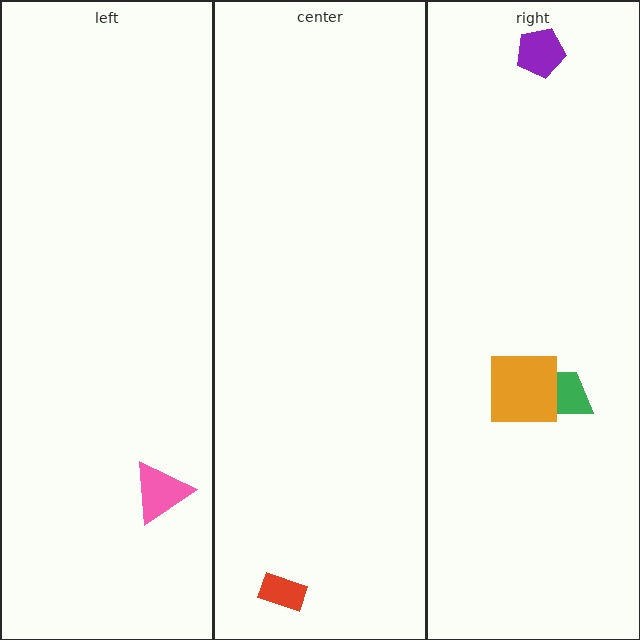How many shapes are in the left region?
1.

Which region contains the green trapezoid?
The right region.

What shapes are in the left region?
The pink triangle.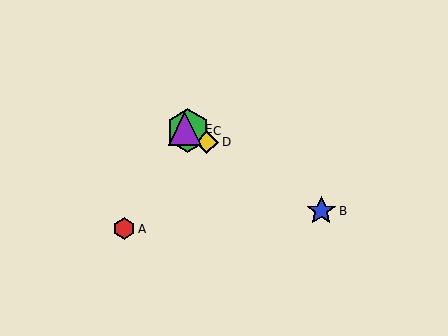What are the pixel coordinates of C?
Object C is at (188, 131).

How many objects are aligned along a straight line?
4 objects (B, C, D, E) are aligned along a straight line.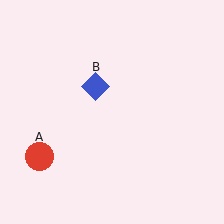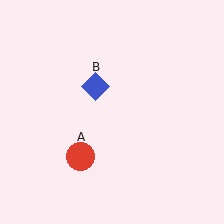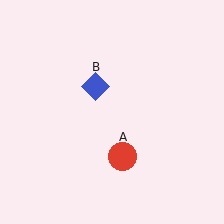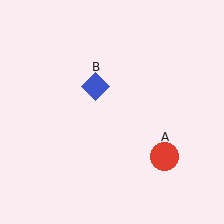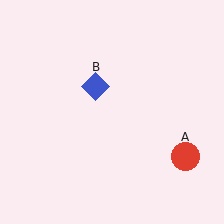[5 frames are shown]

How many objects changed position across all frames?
1 object changed position: red circle (object A).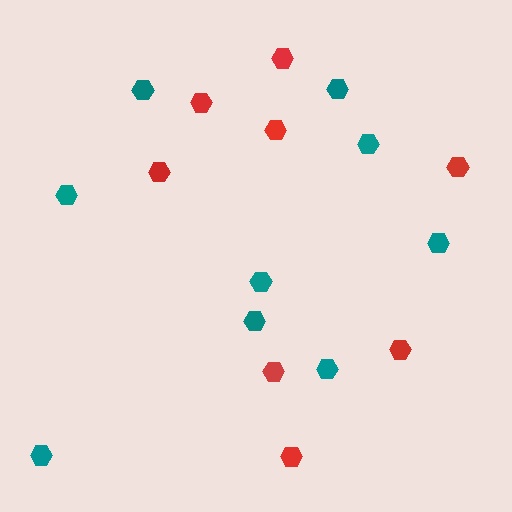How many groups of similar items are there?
There are 2 groups: one group of red hexagons (8) and one group of teal hexagons (9).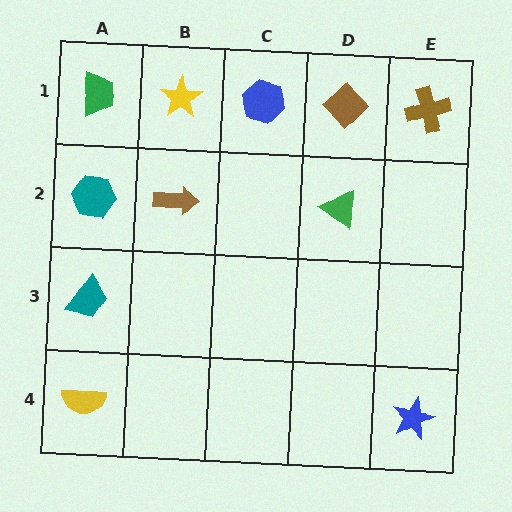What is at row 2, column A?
A teal hexagon.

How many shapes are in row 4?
2 shapes.